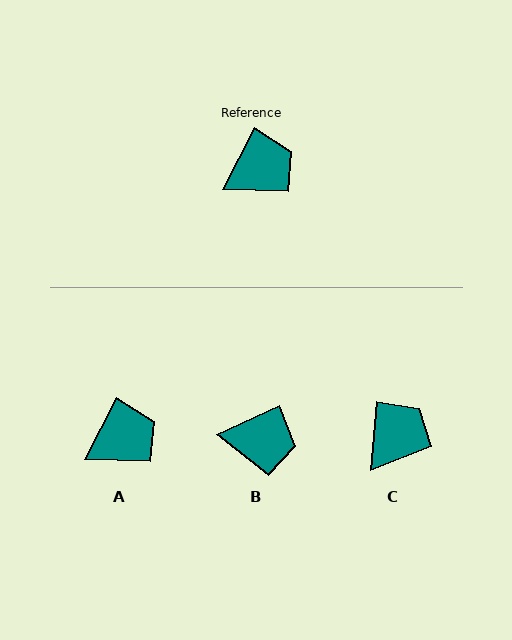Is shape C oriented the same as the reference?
No, it is off by about 23 degrees.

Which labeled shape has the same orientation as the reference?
A.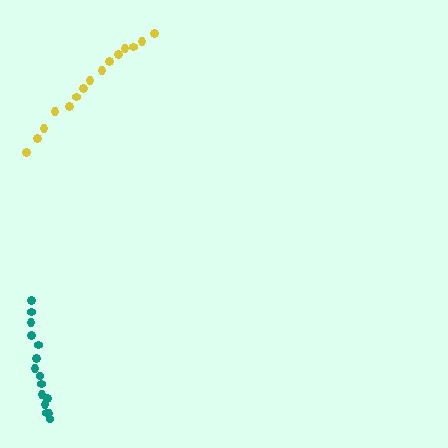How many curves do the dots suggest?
There are 2 distinct paths.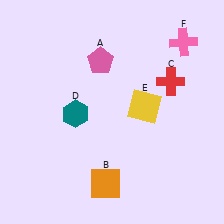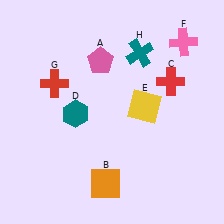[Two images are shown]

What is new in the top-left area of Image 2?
A red cross (G) was added in the top-left area of Image 2.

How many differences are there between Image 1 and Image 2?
There are 2 differences between the two images.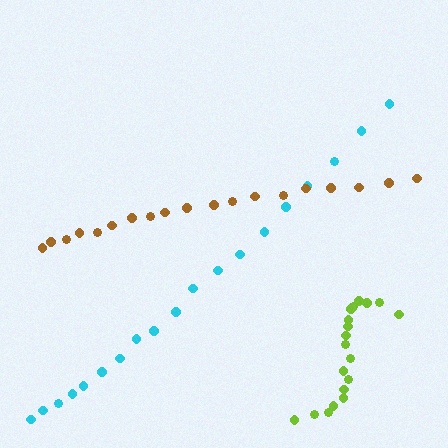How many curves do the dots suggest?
There are 3 distinct paths.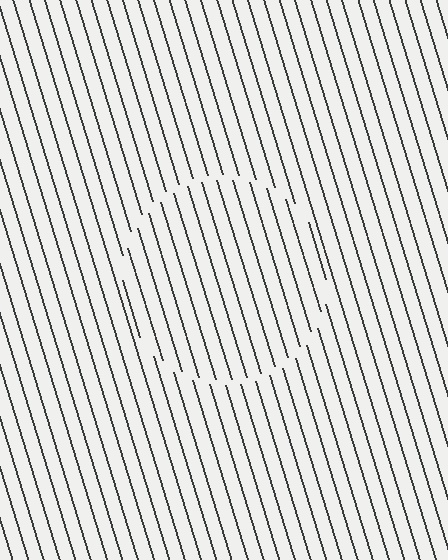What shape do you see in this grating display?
An illusory circle. The interior of the shape contains the same grating, shifted by half a period — the contour is defined by the phase discontinuity where line-ends from the inner and outer gratings abut.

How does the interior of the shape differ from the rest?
The interior of the shape contains the same grating, shifted by half a period — the contour is defined by the phase discontinuity where line-ends from the inner and outer gratings abut.